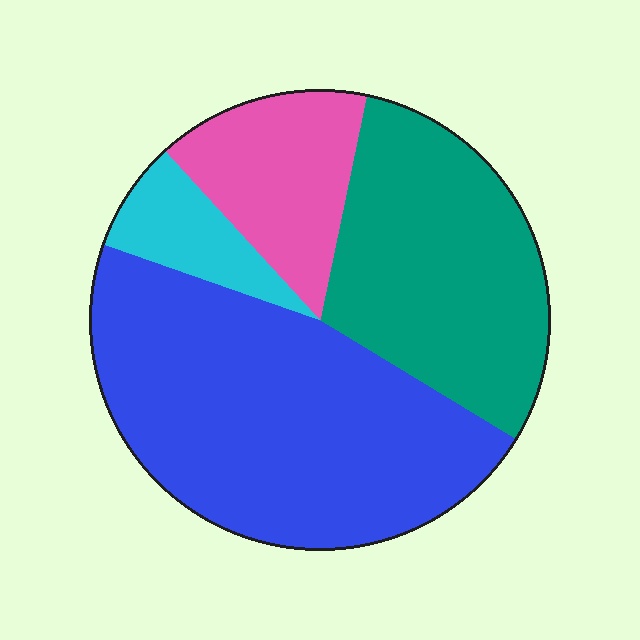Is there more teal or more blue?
Blue.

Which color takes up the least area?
Cyan, at roughly 10%.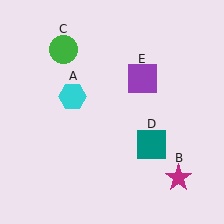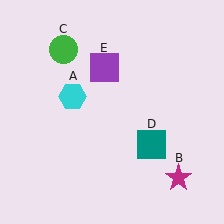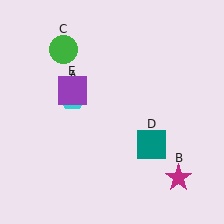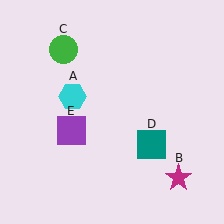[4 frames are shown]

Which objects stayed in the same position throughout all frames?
Cyan hexagon (object A) and magenta star (object B) and green circle (object C) and teal square (object D) remained stationary.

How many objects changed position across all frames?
1 object changed position: purple square (object E).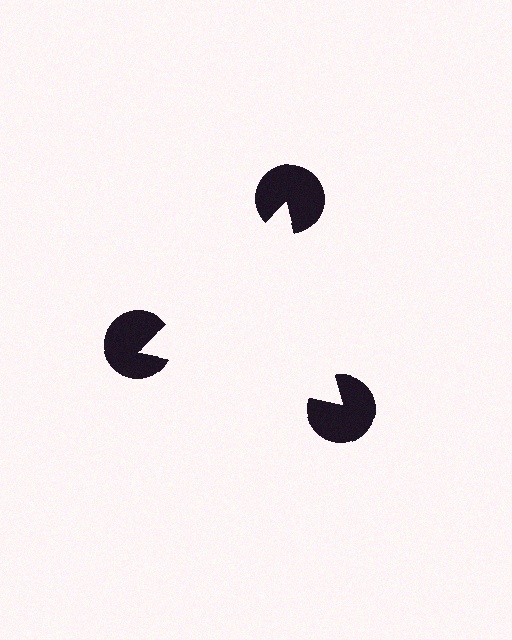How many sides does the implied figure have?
3 sides.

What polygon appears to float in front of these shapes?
An illusory triangle — its edges are inferred from the aligned wedge cuts in the pac-man discs, not physically drawn.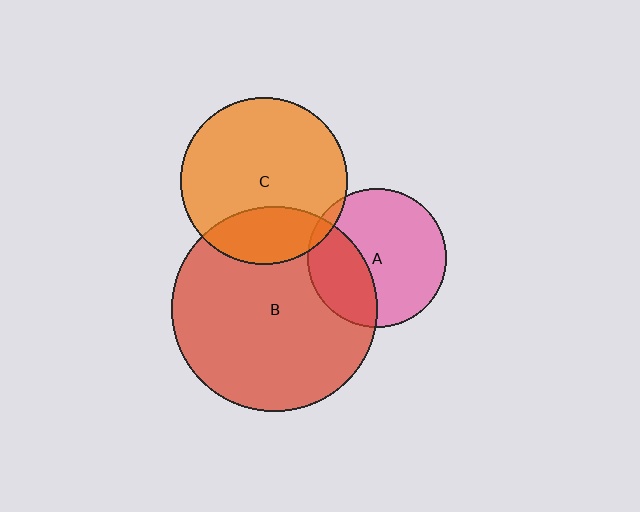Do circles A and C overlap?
Yes.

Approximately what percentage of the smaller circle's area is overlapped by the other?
Approximately 5%.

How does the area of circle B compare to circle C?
Approximately 1.5 times.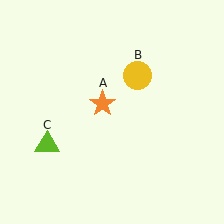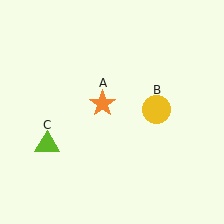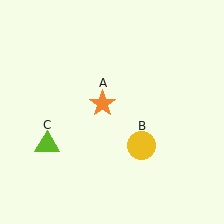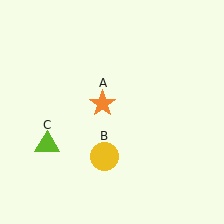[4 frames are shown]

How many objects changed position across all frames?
1 object changed position: yellow circle (object B).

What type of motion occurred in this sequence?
The yellow circle (object B) rotated clockwise around the center of the scene.